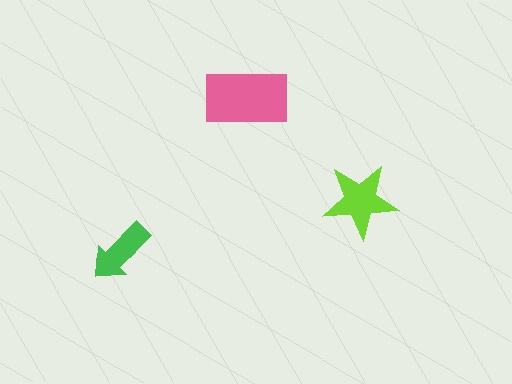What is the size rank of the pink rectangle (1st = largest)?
1st.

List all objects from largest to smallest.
The pink rectangle, the lime star, the green arrow.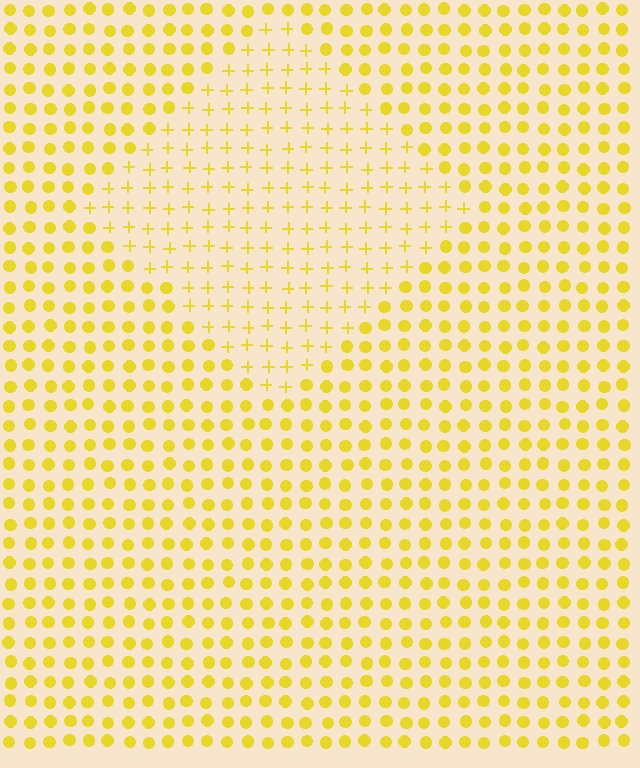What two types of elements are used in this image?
The image uses plus signs inside the diamond region and circles outside it.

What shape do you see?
I see a diamond.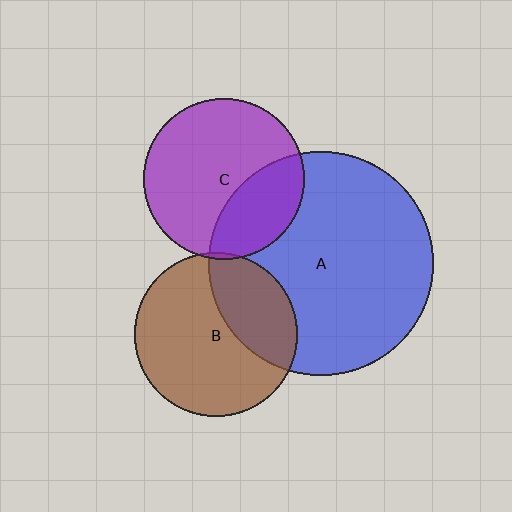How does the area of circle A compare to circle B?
Approximately 1.9 times.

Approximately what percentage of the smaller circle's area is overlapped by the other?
Approximately 30%.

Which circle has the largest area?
Circle A (blue).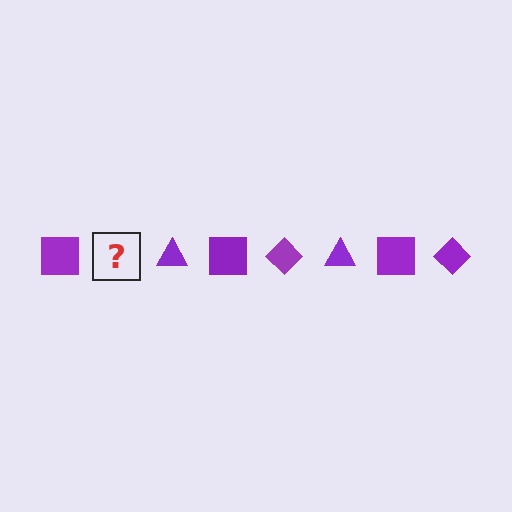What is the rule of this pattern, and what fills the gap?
The rule is that the pattern cycles through square, diamond, triangle shapes in purple. The gap should be filled with a purple diamond.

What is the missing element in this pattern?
The missing element is a purple diamond.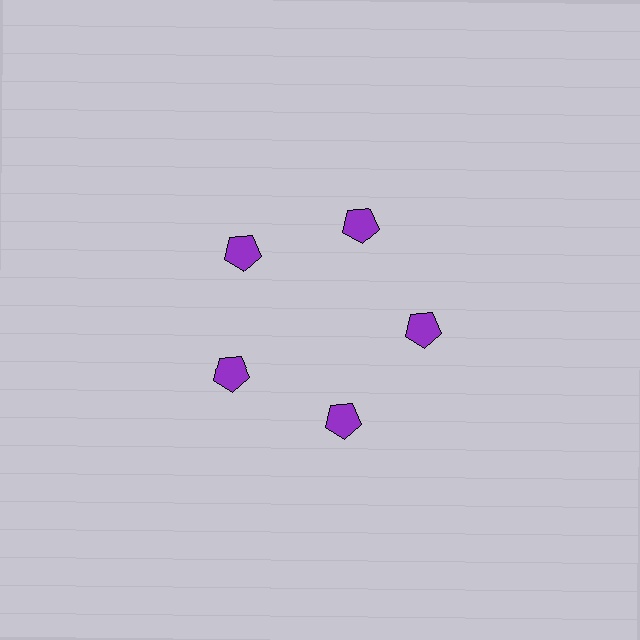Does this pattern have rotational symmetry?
Yes, this pattern has 5-fold rotational symmetry. It looks the same after rotating 72 degrees around the center.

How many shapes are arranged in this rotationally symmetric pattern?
There are 5 shapes, arranged in 5 groups of 1.